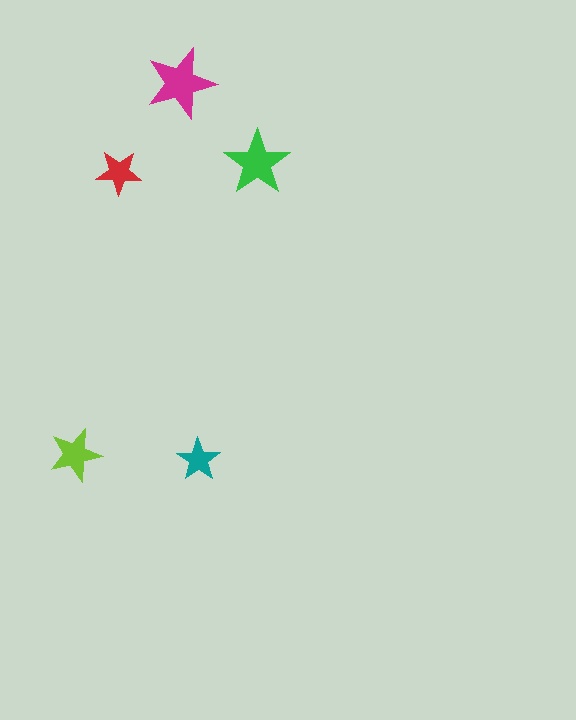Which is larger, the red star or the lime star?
The lime one.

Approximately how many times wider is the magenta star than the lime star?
About 1.5 times wider.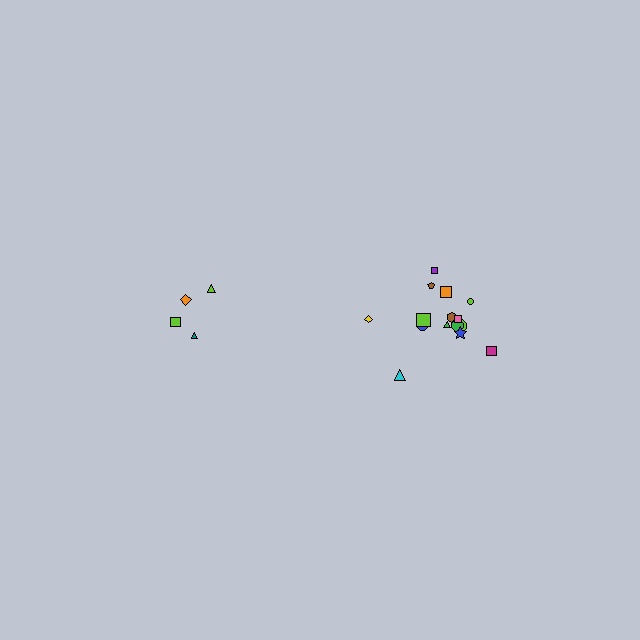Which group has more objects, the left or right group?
The right group.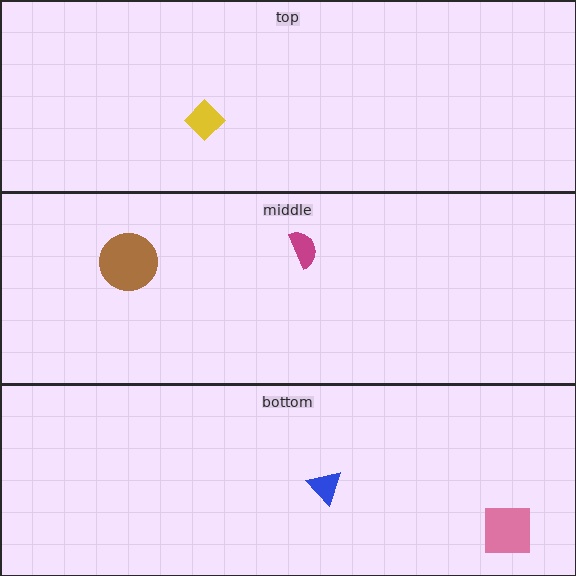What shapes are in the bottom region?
The pink square, the blue triangle.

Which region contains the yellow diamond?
The top region.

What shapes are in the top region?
The yellow diamond.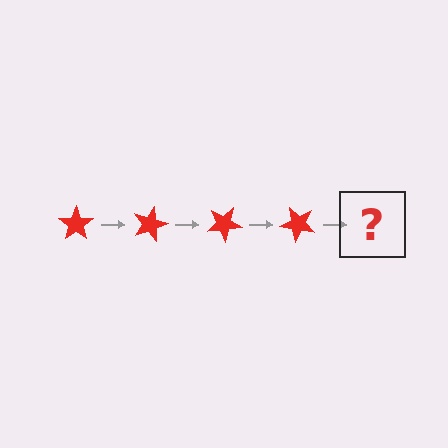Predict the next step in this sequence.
The next step is a red star rotated 60 degrees.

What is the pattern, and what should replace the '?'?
The pattern is that the star rotates 15 degrees each step. The '?' should be a red star rotated 60 degrees.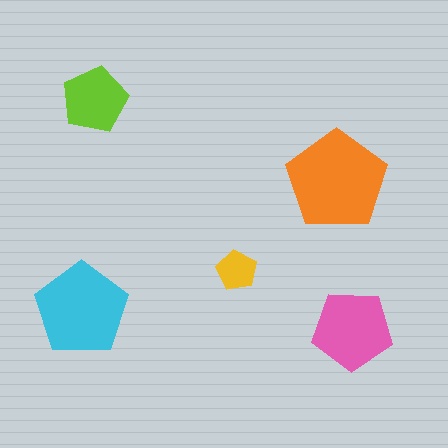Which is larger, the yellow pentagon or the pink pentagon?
The pink one.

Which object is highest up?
The lime pentagon is topmost.